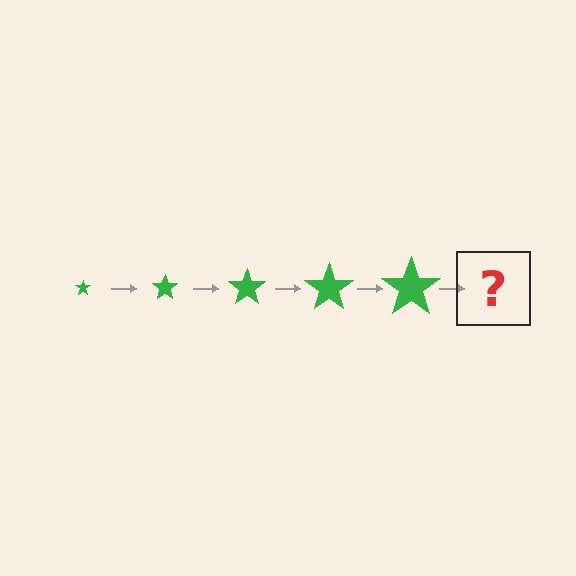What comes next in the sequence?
The next element should be a green star, larger than the previous one.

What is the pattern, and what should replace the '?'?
The pattern is that the star gets progressively larger each step. The '?' should be a green star, larger than the previous one.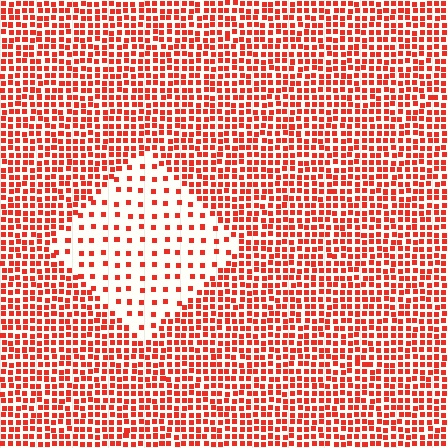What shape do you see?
I see a diamond.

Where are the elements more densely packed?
The elements are more densely packed outside the diamond boundary.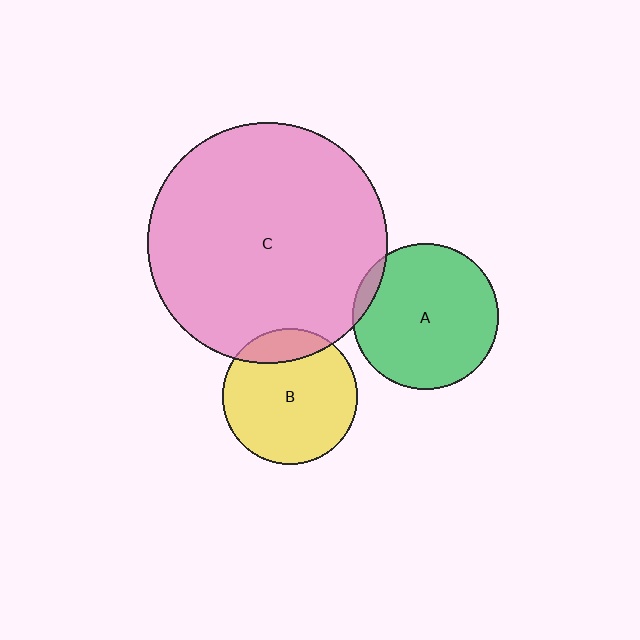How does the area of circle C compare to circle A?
Approximately 2.7 times.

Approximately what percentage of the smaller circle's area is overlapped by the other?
Approximately 5%.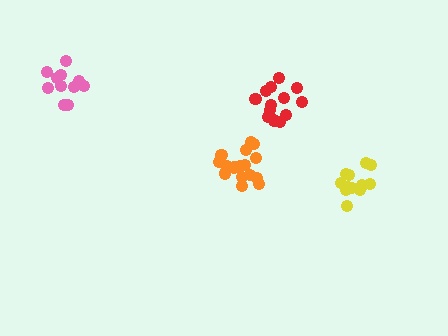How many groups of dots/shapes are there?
There are 4 groups.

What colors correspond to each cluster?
The clusters are colored: yellow, orange, red, pink.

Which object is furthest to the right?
The yellow cluster is rightmost.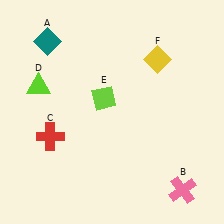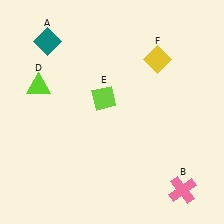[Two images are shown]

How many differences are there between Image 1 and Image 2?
There is 1 difference between the two images.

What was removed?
The red cross (C) was removed in Image 2.